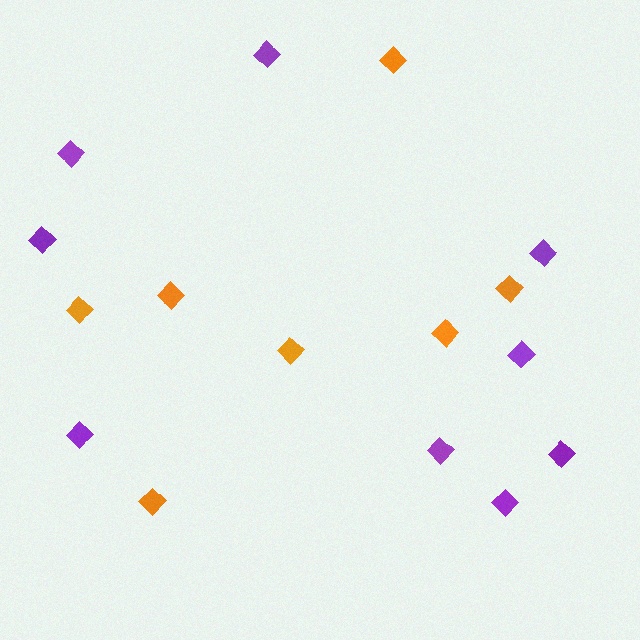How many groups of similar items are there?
There are 2 groups: one group of orange diamonds (7) and one group of purple diamonds (9).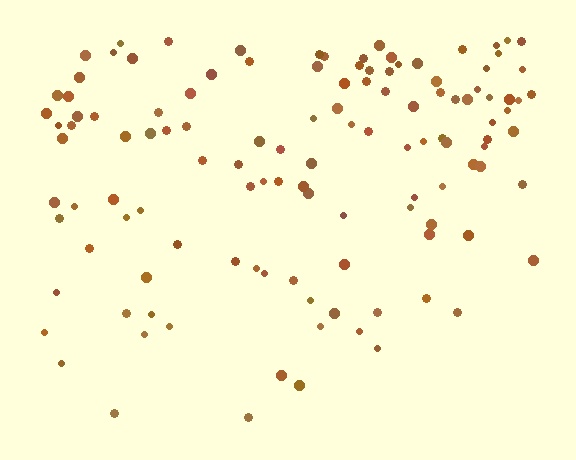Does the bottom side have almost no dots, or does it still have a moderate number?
Still a moderate number, just noticeably fewer than the top.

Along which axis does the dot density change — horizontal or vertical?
Vertical.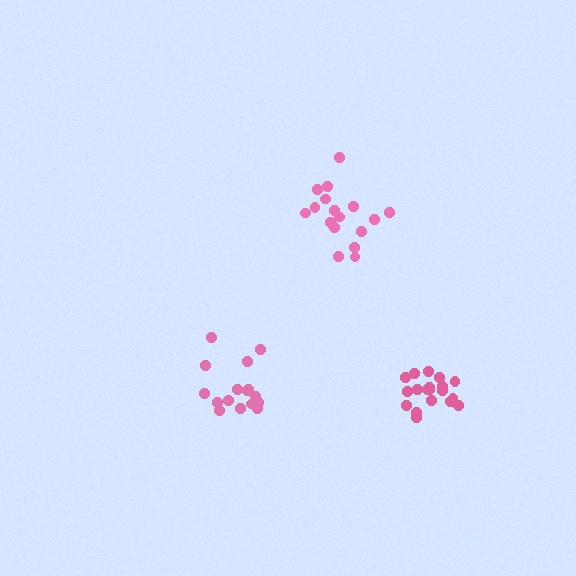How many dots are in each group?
Group 1: 16 dots, Group 2: 17 dots, Group 3: 20 dots (53 total).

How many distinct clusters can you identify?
There are 3 distinct clusters.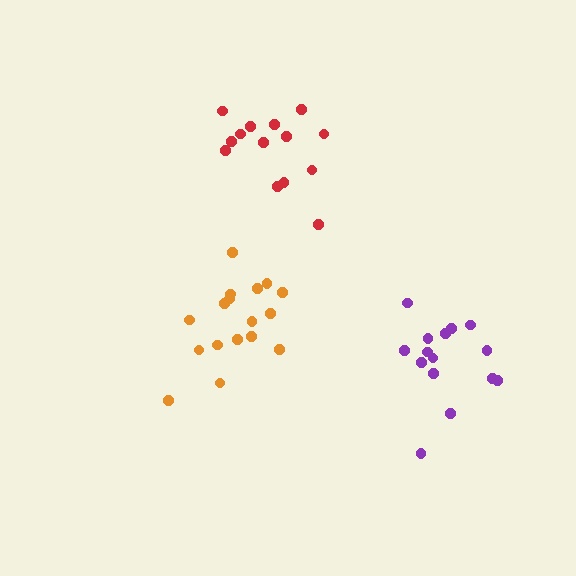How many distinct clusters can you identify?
There are 3 distinct clusters.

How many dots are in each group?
Group 1: 14 dots, Group 2: 17 dots, Group 3: 15 dots (46 total).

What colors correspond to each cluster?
The clusters are colored: red, orange, purple.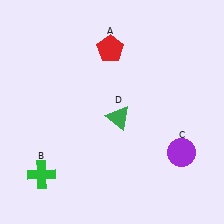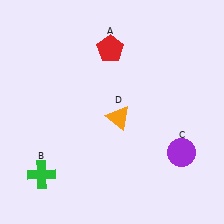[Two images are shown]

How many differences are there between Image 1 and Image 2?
There is 1 difference between the two images.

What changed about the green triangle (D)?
In Image 1, D is green. In Image 2, it changed to orange.